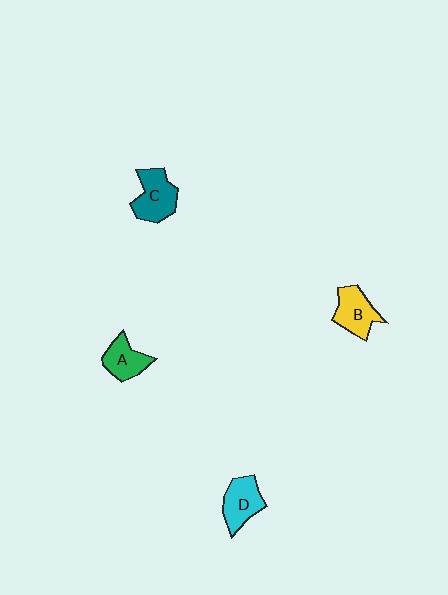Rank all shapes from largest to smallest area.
From largest to smallest: C (teal), D (cyan), B (yellow), A (green).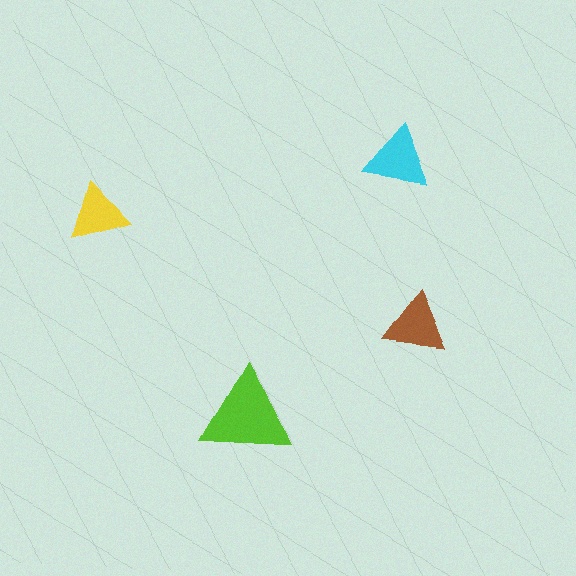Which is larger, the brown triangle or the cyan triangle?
The cyan one.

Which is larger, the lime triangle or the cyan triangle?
The lime one.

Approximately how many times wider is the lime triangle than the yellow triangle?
About 1.5 times wider.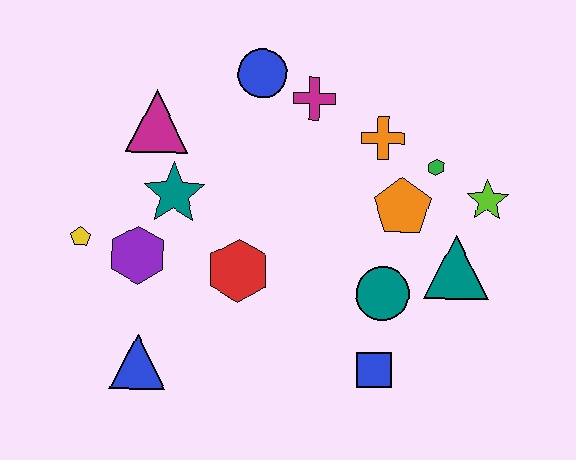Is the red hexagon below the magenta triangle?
Yes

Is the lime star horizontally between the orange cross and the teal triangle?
No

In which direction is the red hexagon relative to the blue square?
The red hexagon is to the left of the blue square.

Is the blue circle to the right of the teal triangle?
No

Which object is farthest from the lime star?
The yellow pentagon is farthest from the lime star.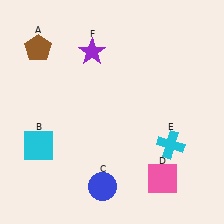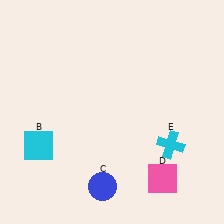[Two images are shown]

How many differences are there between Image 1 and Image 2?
There are 2 differences between the two images.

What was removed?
The brown pentagon (A), the purple star (F) were removed in Image 2.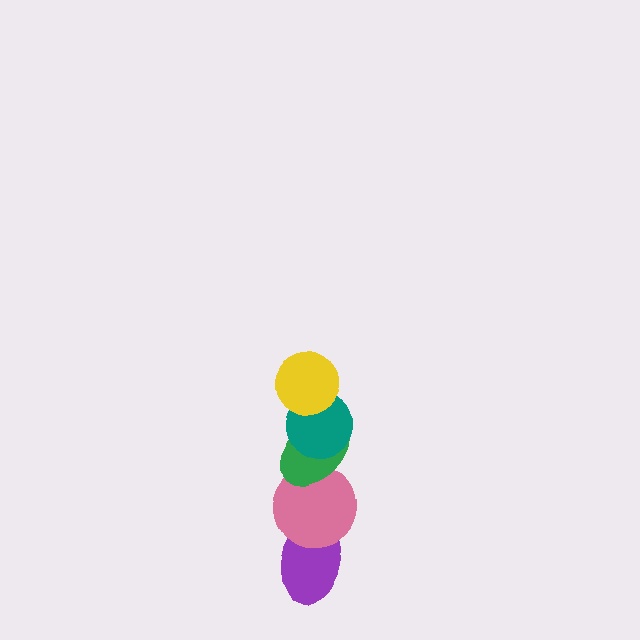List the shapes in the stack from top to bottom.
From top to bottom: the yellow circle, the teal circle, the green ellipse, the pink circle, the purple ellipse.